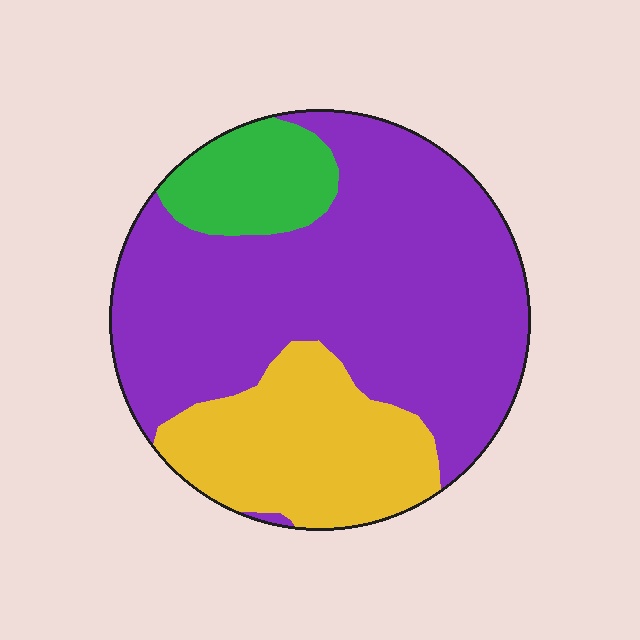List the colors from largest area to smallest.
From largest to smallest: purple, yellow, green.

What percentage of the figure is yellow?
Yellow takes up about one quarter (1/4) of the figure.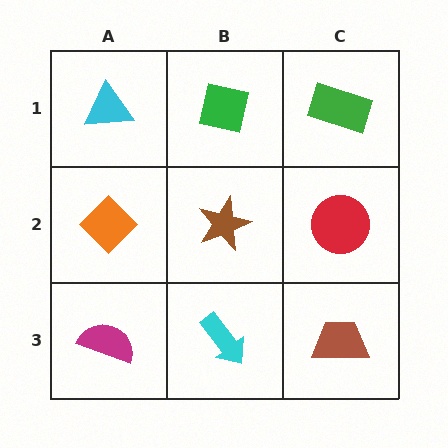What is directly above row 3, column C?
A red circle.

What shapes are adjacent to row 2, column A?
A cyan triangle (row 1, column A), a magenta semicircle (row 3, column A), a brown star (row 2, column B).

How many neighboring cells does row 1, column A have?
2.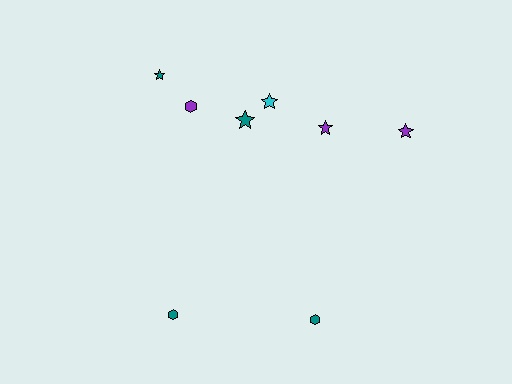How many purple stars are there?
There are 2 purple stars.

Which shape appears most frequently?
Star, with 5 objects.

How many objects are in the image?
There are 8 objects.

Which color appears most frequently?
Teal, with 4 objects.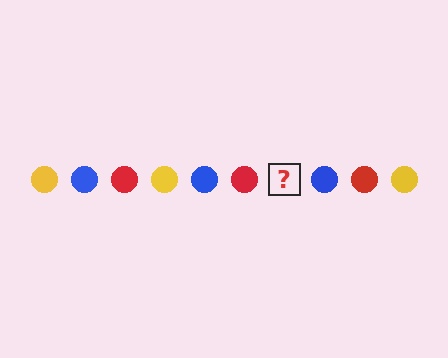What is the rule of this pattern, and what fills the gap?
The rule is that the pattern cycles through yellow, blue, red circles. The gap should be filled with a yellow circle.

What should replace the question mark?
The question mark should be replaced with a yellow circle.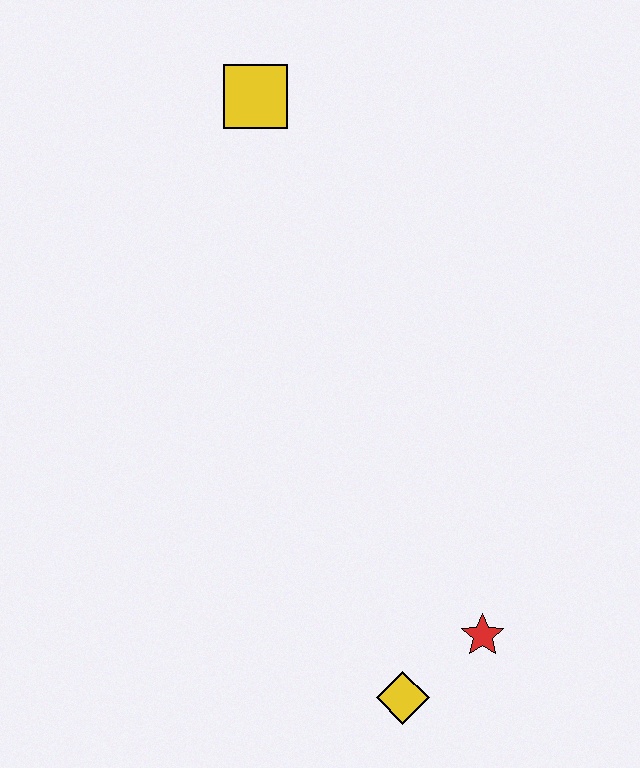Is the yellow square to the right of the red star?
No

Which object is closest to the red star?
The yellow diamond is closest to the red star.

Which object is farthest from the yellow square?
The yellow diamond is farthest from the yellow square.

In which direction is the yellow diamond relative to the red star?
The yellow diamond is to the left of the red star.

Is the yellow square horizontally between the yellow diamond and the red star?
No